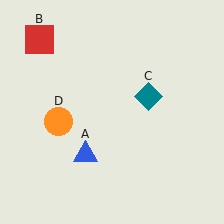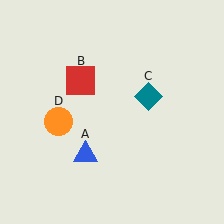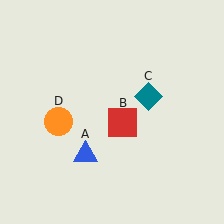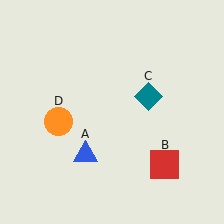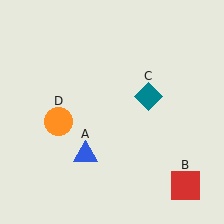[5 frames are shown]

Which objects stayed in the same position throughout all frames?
Blue triangle (object A) and teal diamond (object C) and orange circle (object D) remained stationary.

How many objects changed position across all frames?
1 object changed position: red square (object B).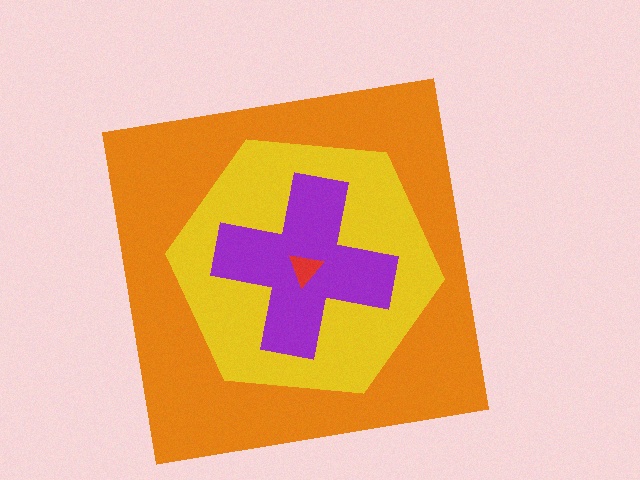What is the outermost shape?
The orange square.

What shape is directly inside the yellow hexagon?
The purple cross.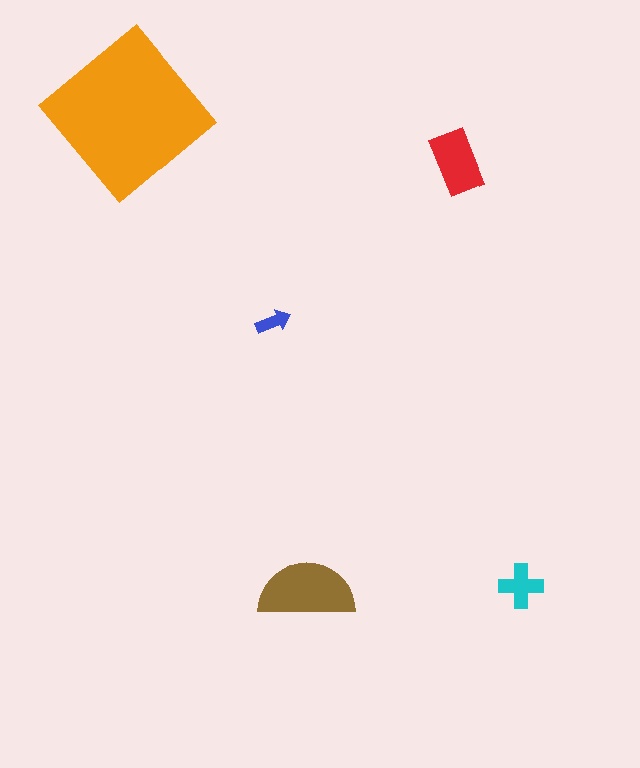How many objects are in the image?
There are 5 objects in the image.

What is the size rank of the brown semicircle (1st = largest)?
2nd.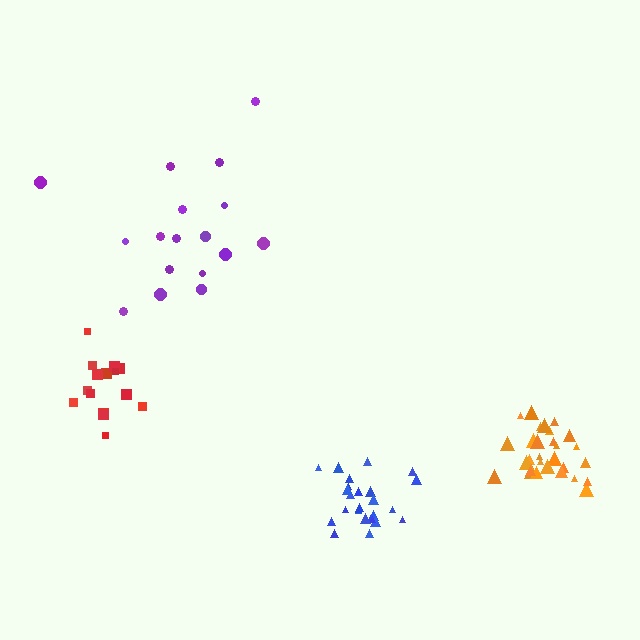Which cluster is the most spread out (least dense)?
Purple.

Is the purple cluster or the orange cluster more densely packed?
Orange.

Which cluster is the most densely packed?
Orange.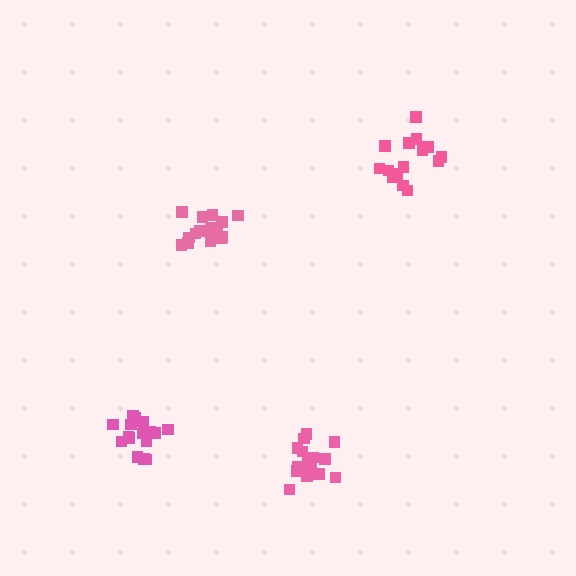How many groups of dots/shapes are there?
There are 4 groups.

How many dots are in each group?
Group 1: 18 dots, Group 2: 17 dots, Group 3: 17 dots, Group 4: 17 dots (69 total).